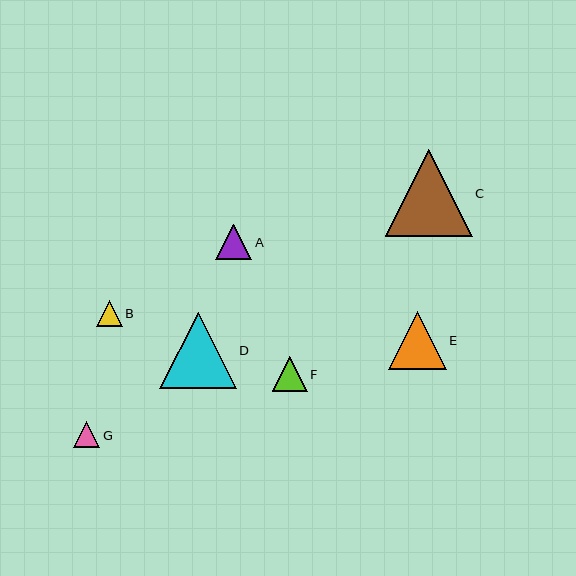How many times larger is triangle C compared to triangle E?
Triangle C is approximately 1.5 times the size of triangle E.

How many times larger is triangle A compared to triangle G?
Triangle A is approximately 1.4 times the size of triangle G.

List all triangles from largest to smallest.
From largest to smallest: C, D, E, A, F, G, B.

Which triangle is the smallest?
Triangle B is the smallest with a size of approximately 26 pixels.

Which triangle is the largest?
Triangle C is the largest with a size of approximately 87 pixels.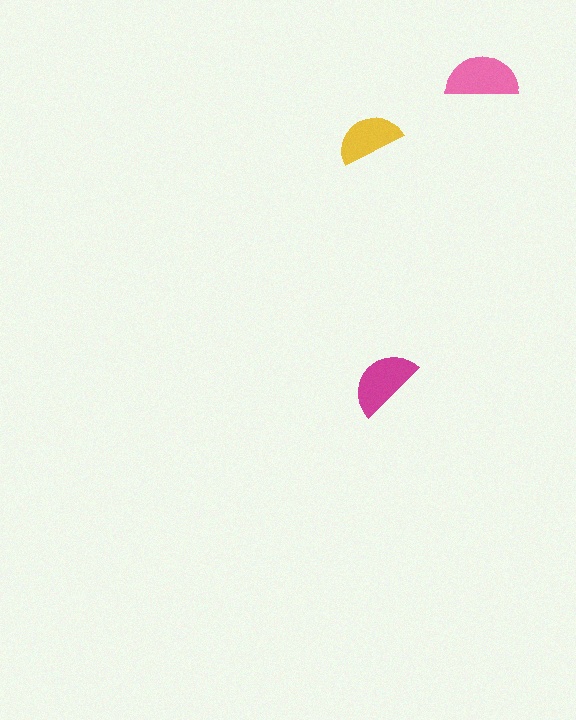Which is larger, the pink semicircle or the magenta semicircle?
The pink one.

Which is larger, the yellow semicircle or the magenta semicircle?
The magenta one.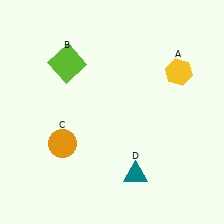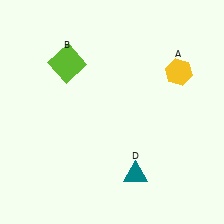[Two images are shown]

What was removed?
The orange circle (C) was removed in Image 2.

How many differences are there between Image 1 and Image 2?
There is 1 difference between the two images.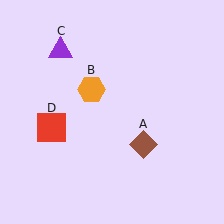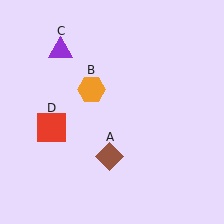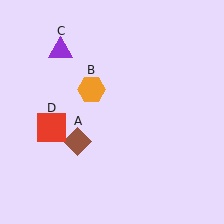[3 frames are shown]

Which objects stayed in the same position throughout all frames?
Orange hexagon (object B) and purple triangle (object C) and red square (object D) remained stationary.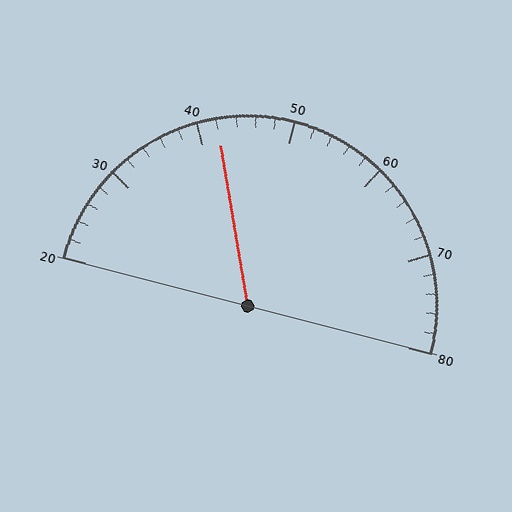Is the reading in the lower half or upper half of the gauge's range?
The reading is in the lower half of the range (20 to 80).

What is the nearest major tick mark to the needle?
The nearest major tick mark is 40.